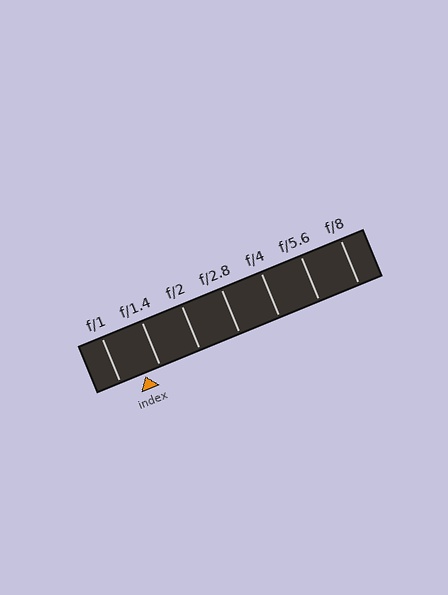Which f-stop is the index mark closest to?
The index mark is closest to f/1.4.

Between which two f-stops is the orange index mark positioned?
The index mark is between f/1 and f/1.4.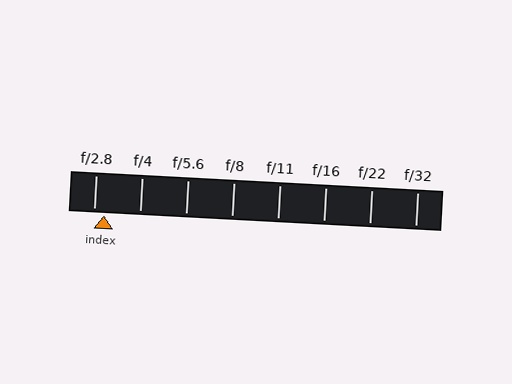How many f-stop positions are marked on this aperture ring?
There are 8 f-stop positions marked.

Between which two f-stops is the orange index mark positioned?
The index mark is between f/2.8 and f/4.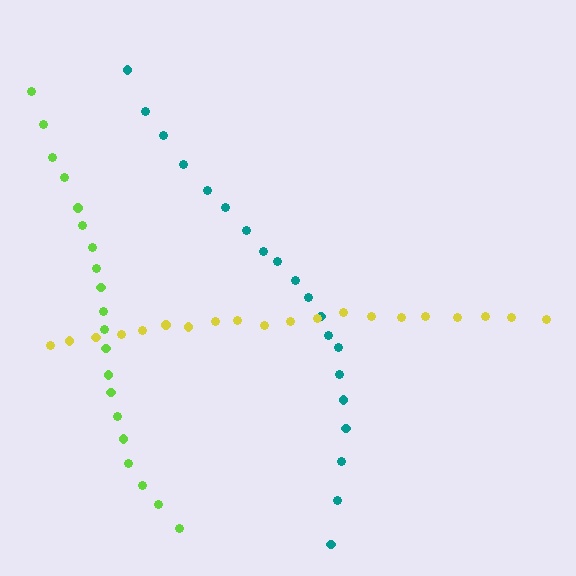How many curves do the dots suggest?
There are 3 distinct paths.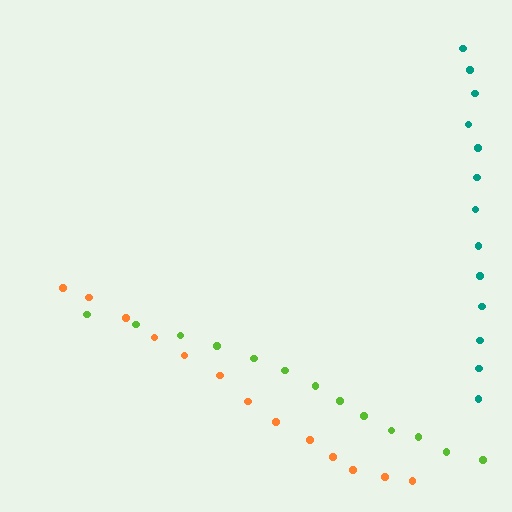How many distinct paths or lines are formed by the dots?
There are 3 distinct paths.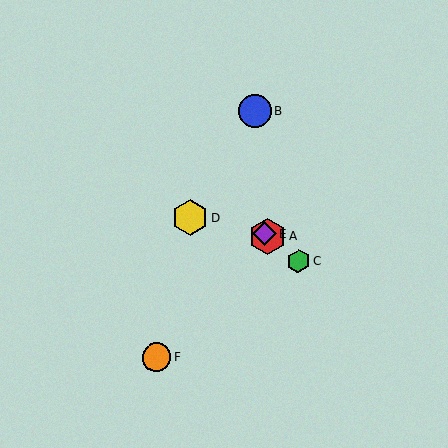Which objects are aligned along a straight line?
Objects A, C, E are aligned along a straight line.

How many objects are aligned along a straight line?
3 objects (A, C, E) are aligned along a straight line.